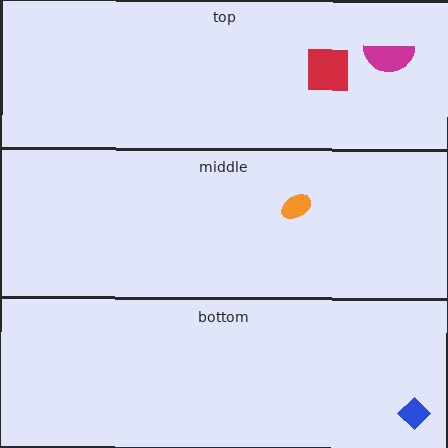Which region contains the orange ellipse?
The middle region.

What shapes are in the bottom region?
The blue diamond.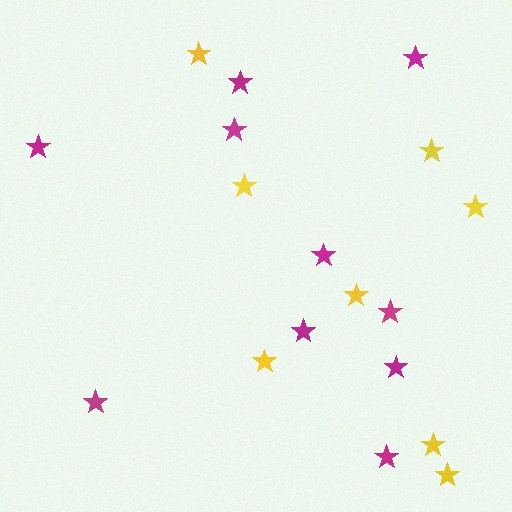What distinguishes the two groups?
There are 2 groups: one group of magenta stars (10) and one group of yellow stars (8).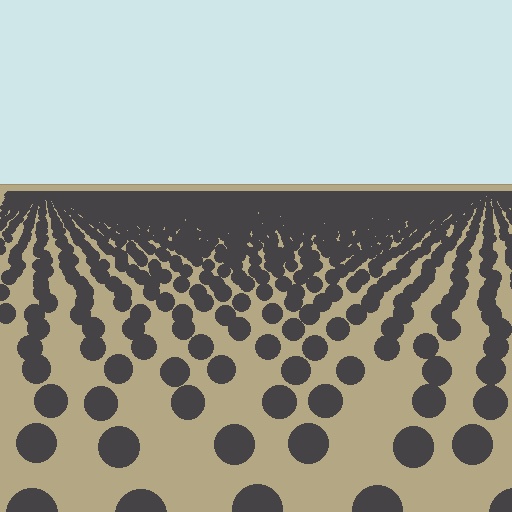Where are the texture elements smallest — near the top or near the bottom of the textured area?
Near the top.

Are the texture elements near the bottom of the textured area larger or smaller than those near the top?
Larger. Near the bottom, elements are closer to the viewer and appear at a bigger on-screen size.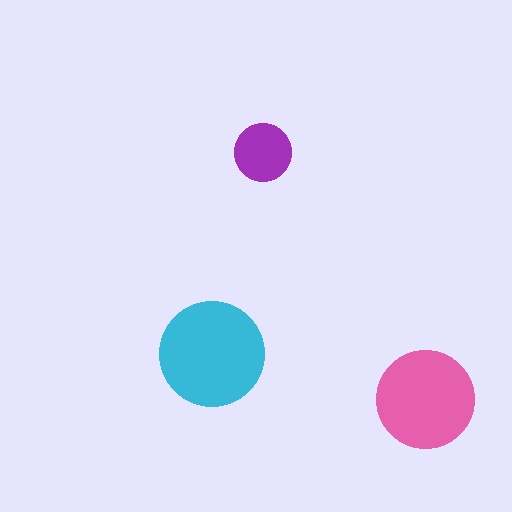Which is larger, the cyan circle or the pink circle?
The cyan one.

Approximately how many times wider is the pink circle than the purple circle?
About 1.5 times wider.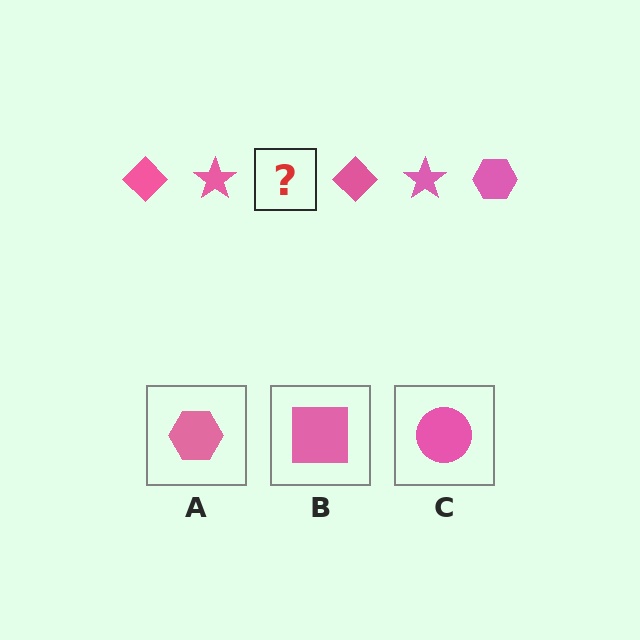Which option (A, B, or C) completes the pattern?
A.